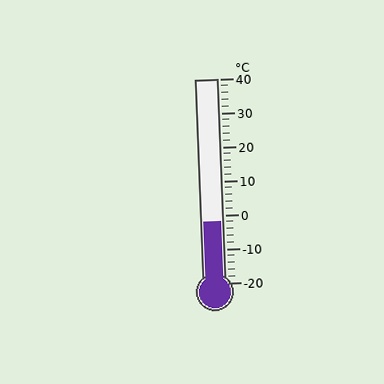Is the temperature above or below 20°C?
The temperature is below 20°C.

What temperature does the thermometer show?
The thermometer shows approximately -2°C.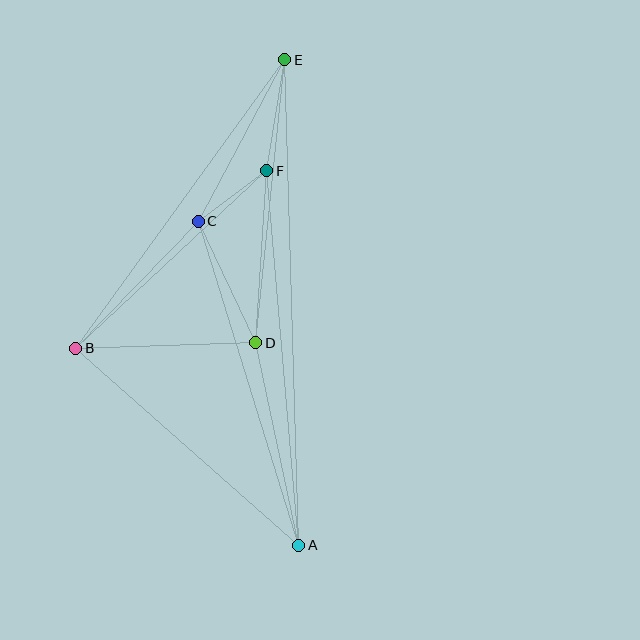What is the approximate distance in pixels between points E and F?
The distance between E and F is approximately 112 pixels.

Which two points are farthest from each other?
Points A and E are farthest from each other.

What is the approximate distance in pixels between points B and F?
The distance between B and F is approximately 261 pixels.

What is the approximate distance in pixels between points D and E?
The distance between D and E is approximately 284 pixels.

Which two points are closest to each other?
Points C and F are closest to each other.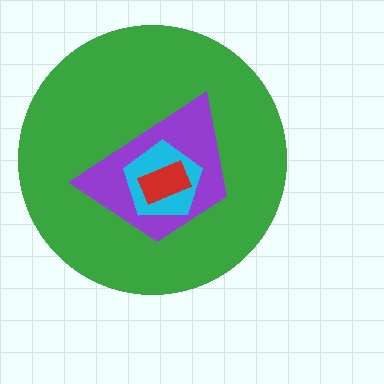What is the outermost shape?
The green circle.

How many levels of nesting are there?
4.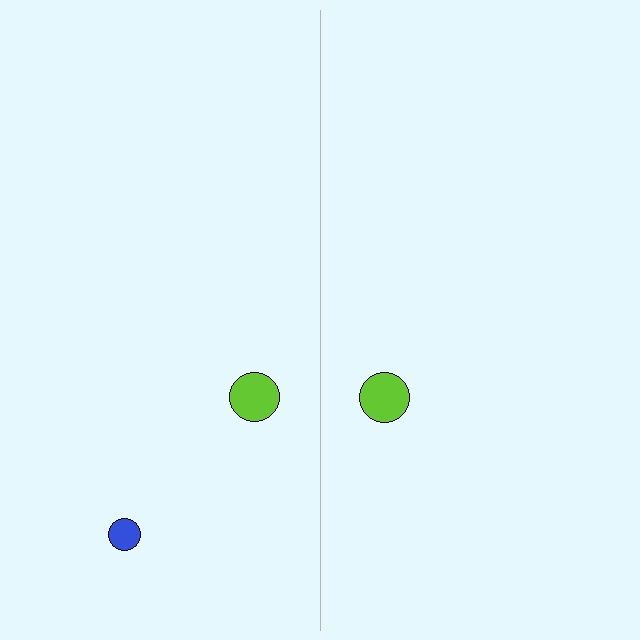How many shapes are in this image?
There are 3 shapes in this image.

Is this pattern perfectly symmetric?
No, the pattern is not perfectly symmetric. A blue circle is missing from the right side.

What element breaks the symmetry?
A blue circle is missing from the right side.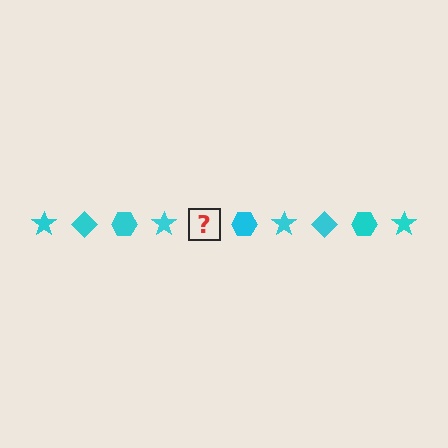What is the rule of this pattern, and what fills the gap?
The rule is that the pattern cycles through star, diamond, hexagon shapes in cyan. The gap should be filled with a cyan diamond.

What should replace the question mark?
The question mark should be replaced with a cyan diamond.